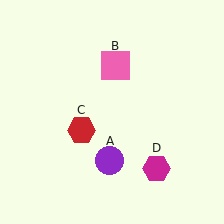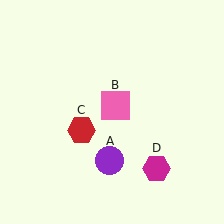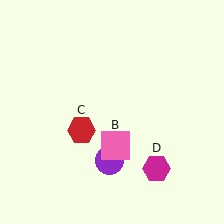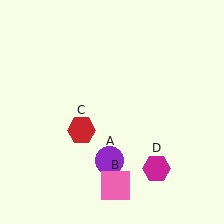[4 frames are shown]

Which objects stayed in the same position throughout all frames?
Purple circle (object A) and red hexagon (object C) and magenta hexagon (object D) remained stationary.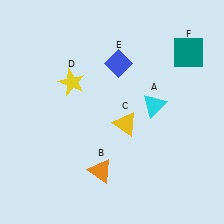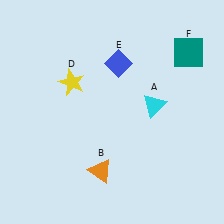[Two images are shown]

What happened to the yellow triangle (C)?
The yellow triangle (C) was removed in Image 2. It was in the bottom-right area of Image 1.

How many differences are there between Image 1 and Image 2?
There is 1 difference between the two images.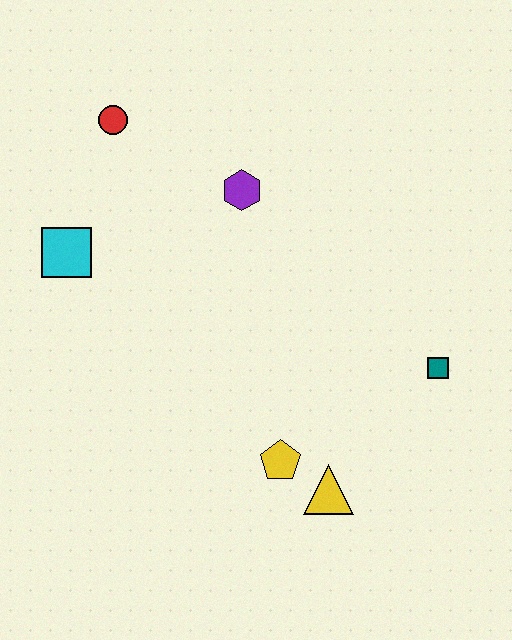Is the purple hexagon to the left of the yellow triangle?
Yes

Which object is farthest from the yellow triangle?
The red circle is farthest from the yellow triangle.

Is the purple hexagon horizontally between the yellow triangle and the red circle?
Yes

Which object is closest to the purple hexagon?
The red circle is closest to the purple hexagon.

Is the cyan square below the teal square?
No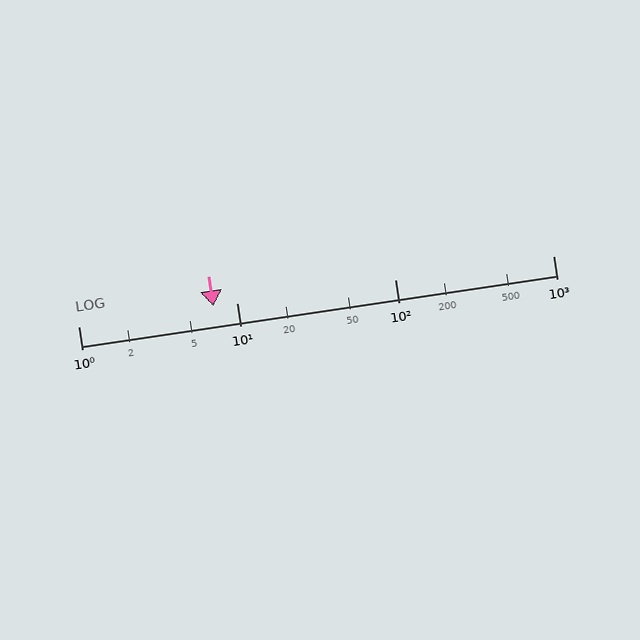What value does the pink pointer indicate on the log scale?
The pointer indicates approximately 7.1.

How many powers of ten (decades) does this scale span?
The scale spans 3 decades, from 1 to 1000.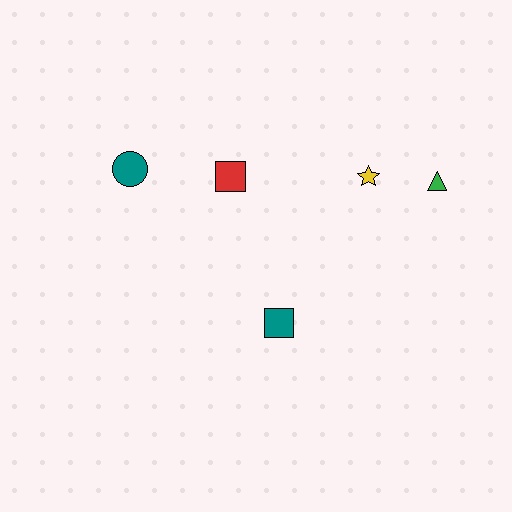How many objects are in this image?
There are 5 objects.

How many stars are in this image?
There is 1 star.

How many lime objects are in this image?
There are no lime objects.